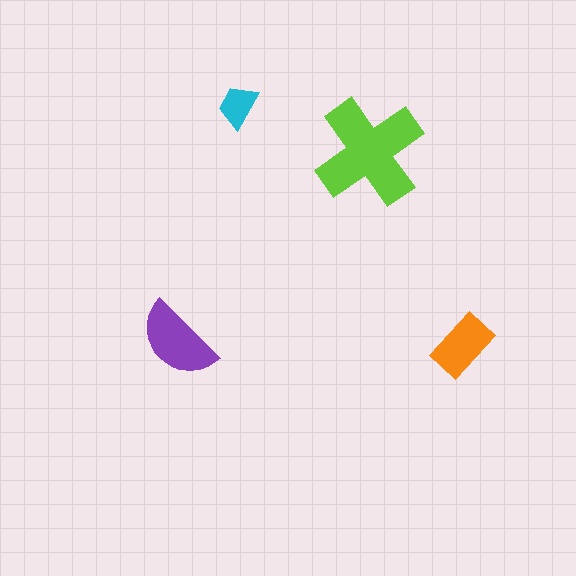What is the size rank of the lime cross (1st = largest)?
1st.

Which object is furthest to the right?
The orange rectangle is rightmost.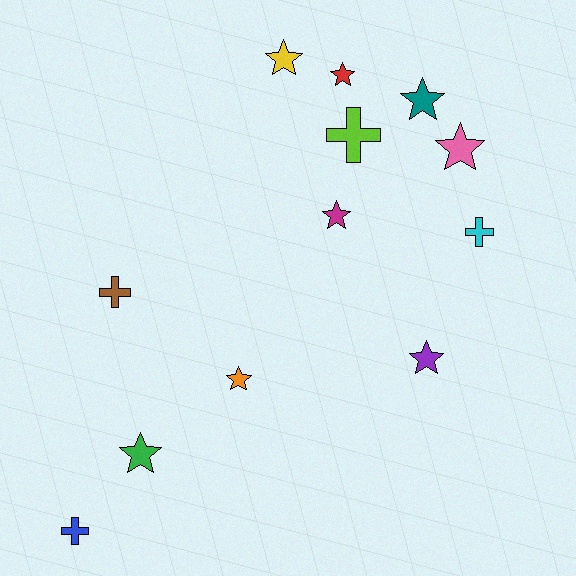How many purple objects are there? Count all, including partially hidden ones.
There is 1 purple object.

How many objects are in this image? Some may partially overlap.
There are 12 objects.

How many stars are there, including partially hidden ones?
There are 8 stars.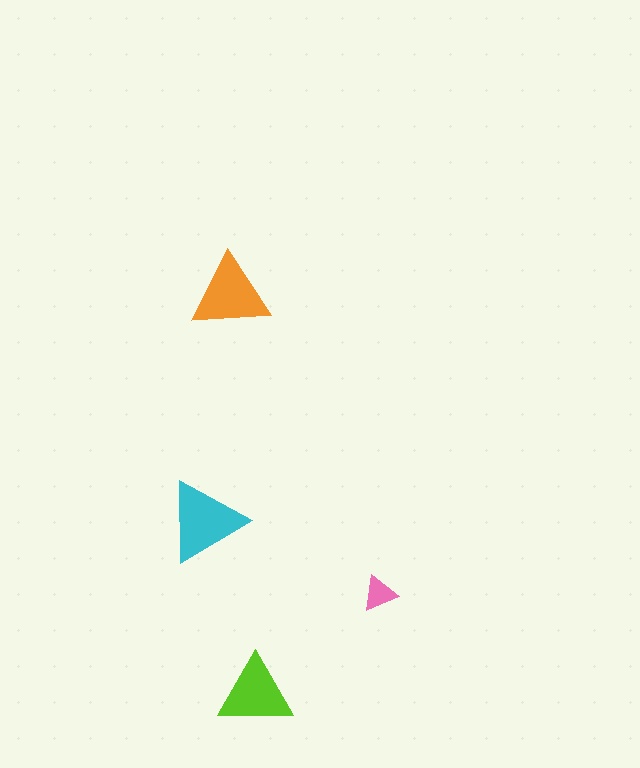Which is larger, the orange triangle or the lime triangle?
The orange one.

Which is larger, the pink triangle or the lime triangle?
The lime one.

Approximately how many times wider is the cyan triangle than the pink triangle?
About 2.5 times wider.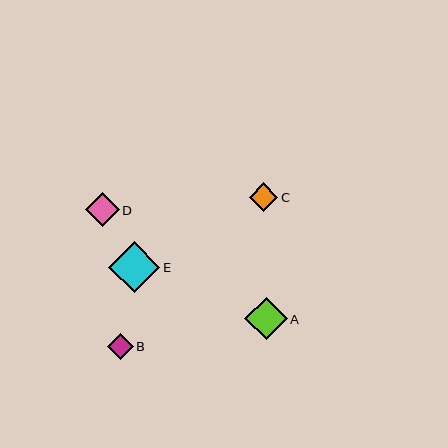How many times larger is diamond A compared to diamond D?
Diamond A is approximately 1.3 times the size of diamond D.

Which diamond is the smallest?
Diamond B is the smallest with a size of approximately 26 pixels.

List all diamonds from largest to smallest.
From largest to smallest: E, A, D, C, B.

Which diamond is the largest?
Diamond E is the largest with a size of approximately 51 pixels.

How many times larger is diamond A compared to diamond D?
Diamond A is approximately 1.3 times the size of diamond D.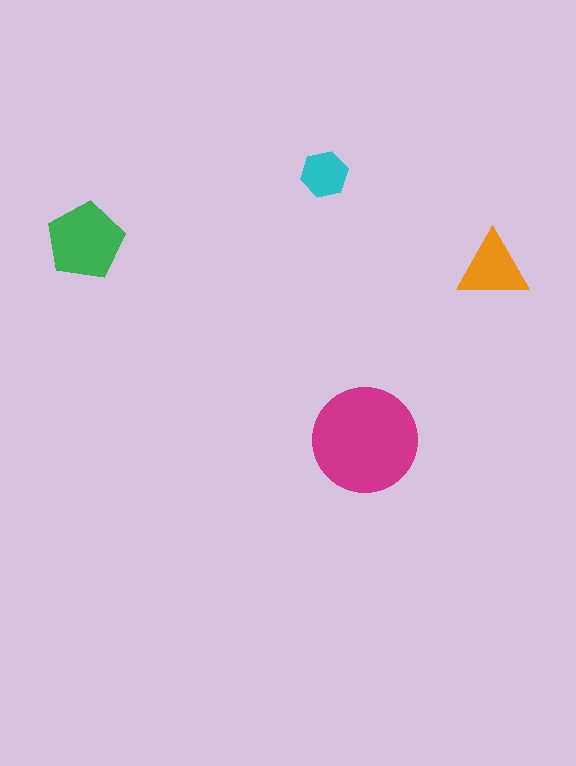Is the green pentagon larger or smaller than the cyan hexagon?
Larger.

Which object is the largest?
The magenta circle.